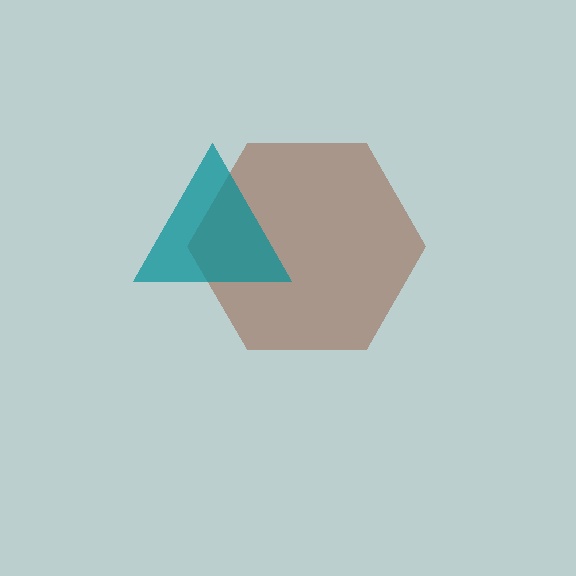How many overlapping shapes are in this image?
There are 2 overlapping shapes in the image.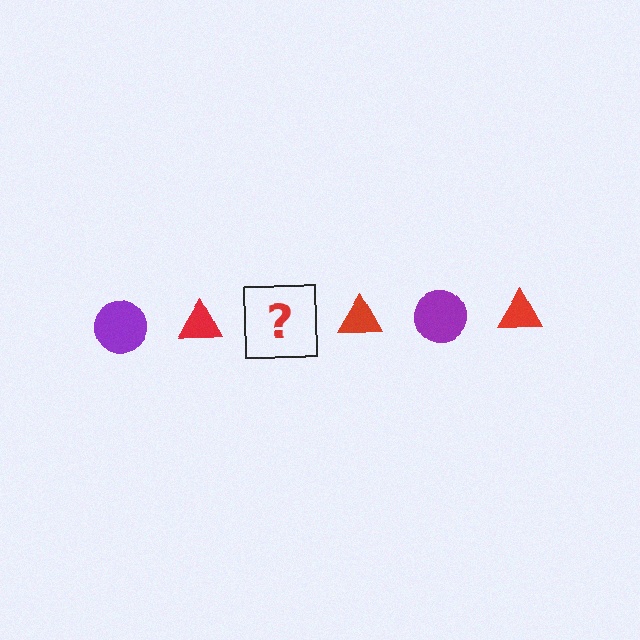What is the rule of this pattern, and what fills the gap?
The rule is that the pattern alternates between purple circle and red triangle. The gap should be filled with a purple circle.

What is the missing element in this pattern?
The missing element is a purple circle.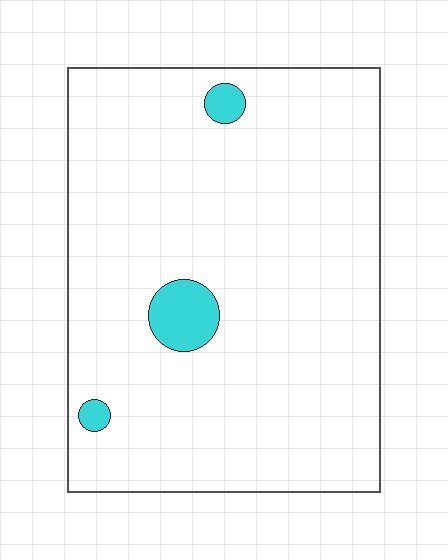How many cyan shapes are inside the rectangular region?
3.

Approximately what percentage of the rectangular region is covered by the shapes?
Approximately 5%.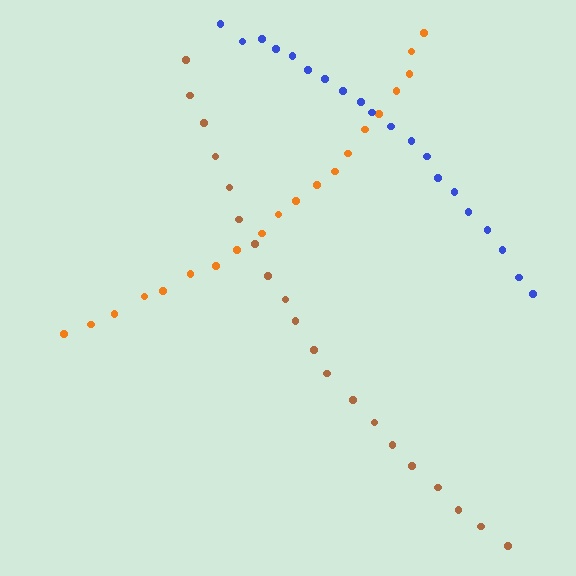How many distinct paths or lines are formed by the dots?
There are 3 distinct paths.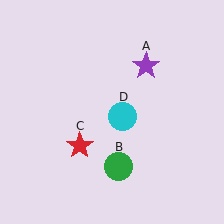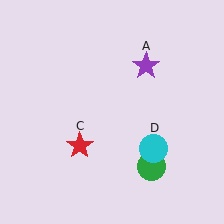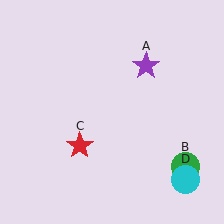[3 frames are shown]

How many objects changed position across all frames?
2 objects changed position: green circle (object B), cyan circle (object D).